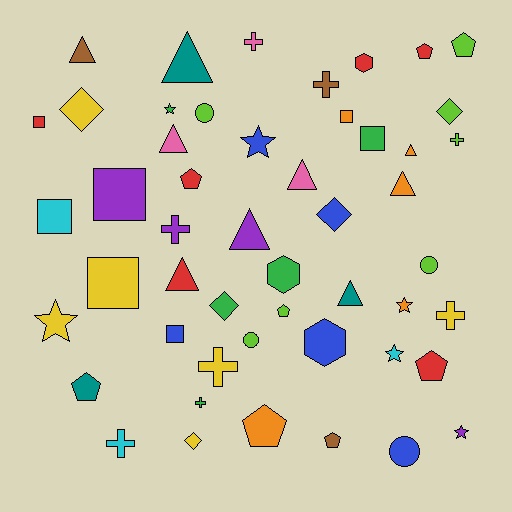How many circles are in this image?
There are 4 circles.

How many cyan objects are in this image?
There are 3 cyan objects.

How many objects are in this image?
There are 50 objects.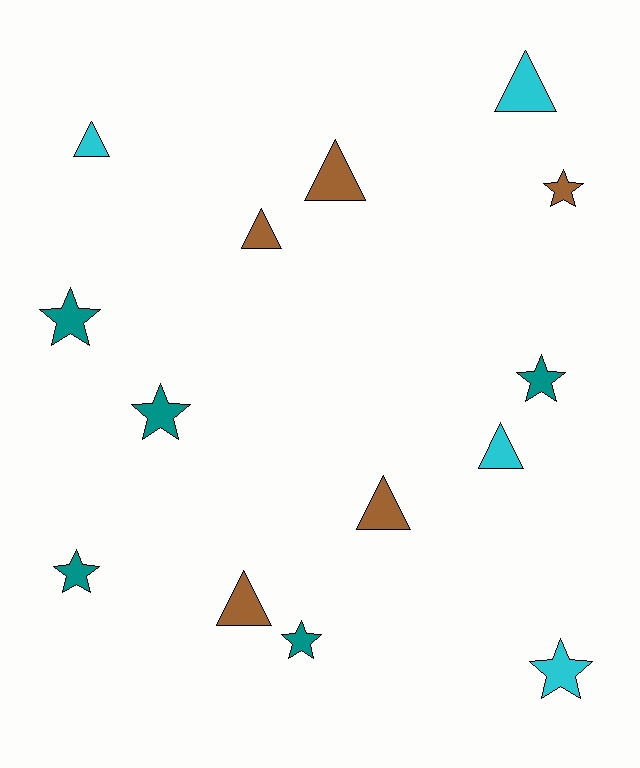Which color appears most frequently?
Brown, with 5 objects.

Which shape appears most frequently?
Triangle, with 7 objects.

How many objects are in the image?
There are 14 objects.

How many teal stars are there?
There are 5 teal stars.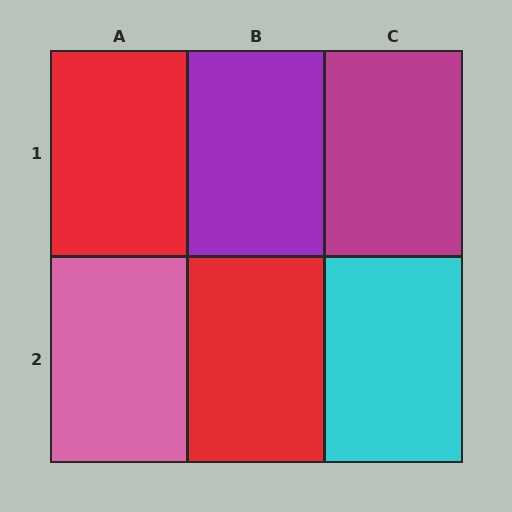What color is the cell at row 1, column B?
Purple.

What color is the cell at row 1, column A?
Red.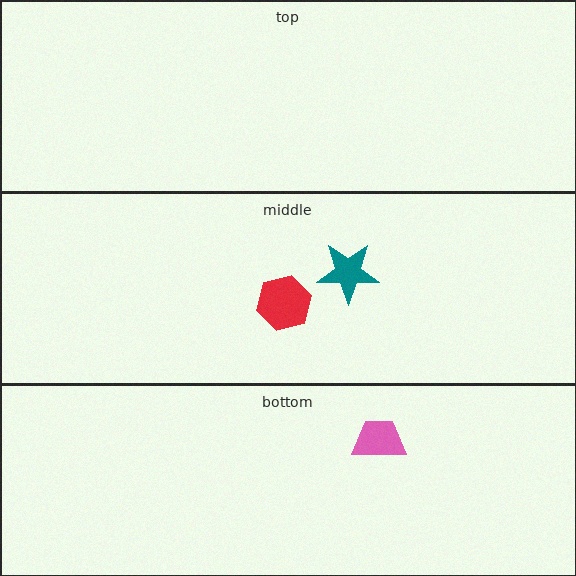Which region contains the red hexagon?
The middle region.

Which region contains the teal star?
The middle region.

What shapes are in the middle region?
The teal star, the red hexagon.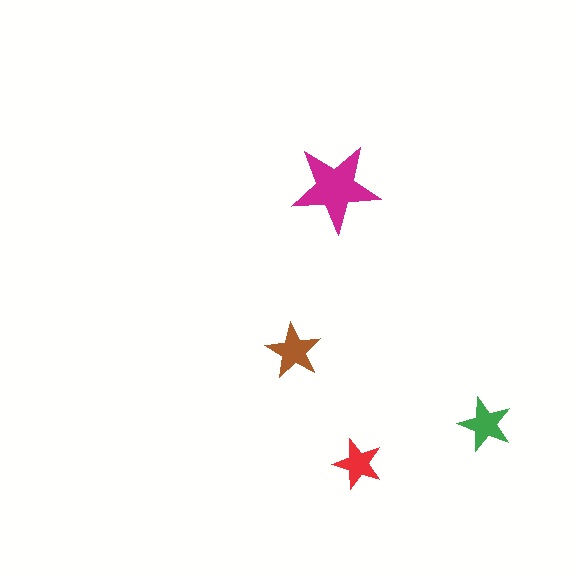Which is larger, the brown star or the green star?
The brown one.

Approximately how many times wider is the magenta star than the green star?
About 1.5 times wider.